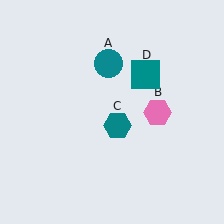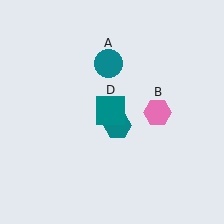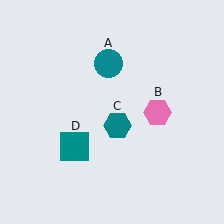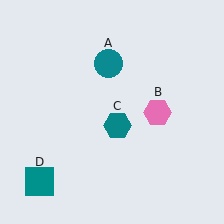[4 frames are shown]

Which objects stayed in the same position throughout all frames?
Teal circle (object A) and pink hexagon (object B) and teal hexagon (object C) remained stationary.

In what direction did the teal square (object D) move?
The teal square (object D) moved down and to the left.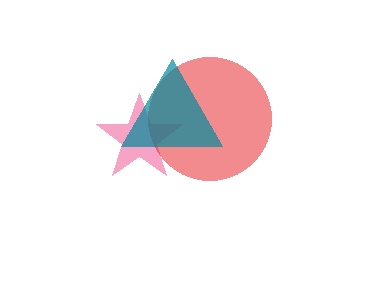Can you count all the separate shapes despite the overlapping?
Yes, there are 3 separate shapes.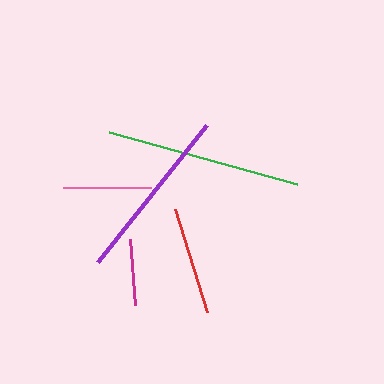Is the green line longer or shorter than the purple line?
The green line is longer than the purple line.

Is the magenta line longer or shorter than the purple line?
The purple line is longer than the magenta line.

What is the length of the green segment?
The green segment is approximately 196 pixels long.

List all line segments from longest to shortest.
From longest to shortest: green, purple, red, pink, magenta.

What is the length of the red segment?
The red segment is approximately 108 pixels long.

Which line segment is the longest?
The green line is the longest at approximately 196 pixels.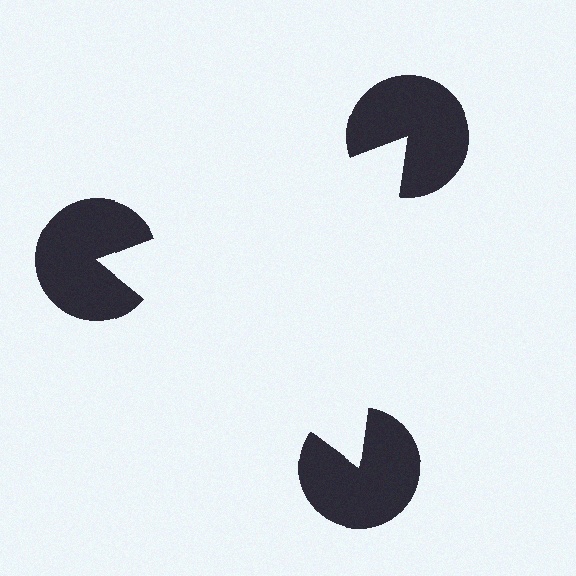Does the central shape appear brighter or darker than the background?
It typically appears slightly brighter than the background, even though no actual brightness change is drawn.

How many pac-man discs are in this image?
There are 3 — one at each vertex of the illusory triangle.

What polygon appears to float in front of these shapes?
An illusory triangle — its edges are inferred from the aligned wedge cuts in the pac-man discs, not physically drawn.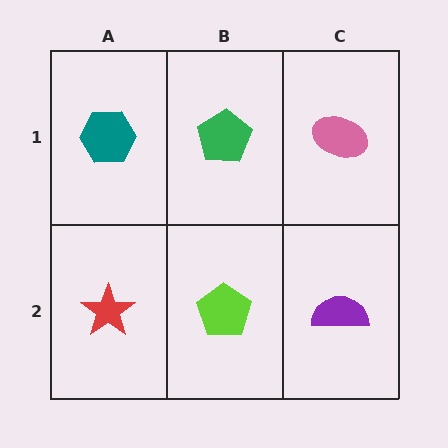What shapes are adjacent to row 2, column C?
A pink ellipse (row 1, column C), a lime pentagon (row 2, column B).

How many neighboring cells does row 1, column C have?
2.